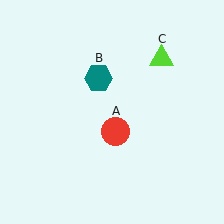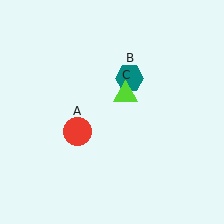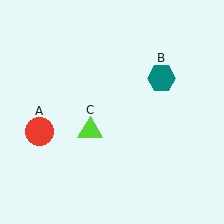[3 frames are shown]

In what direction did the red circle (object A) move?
The red circle (object A) moved left.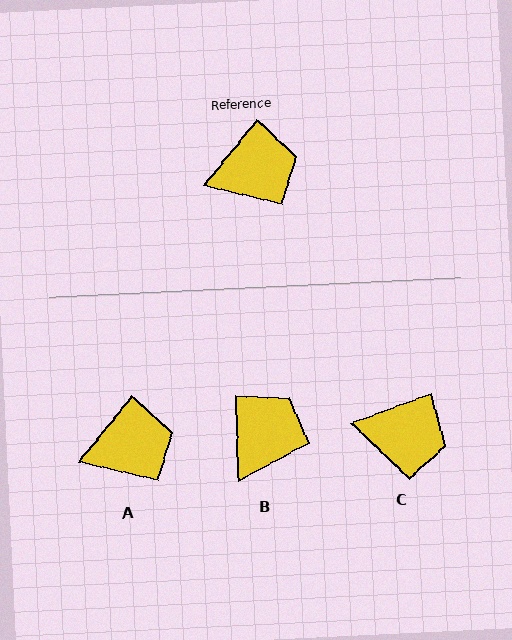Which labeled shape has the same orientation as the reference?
A.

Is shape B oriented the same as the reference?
No, it is off by about 41 degrees.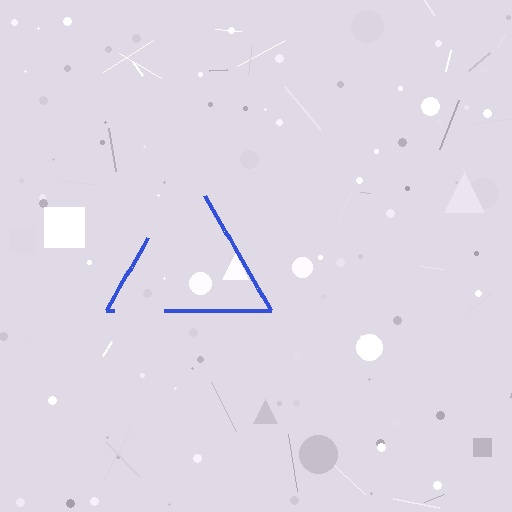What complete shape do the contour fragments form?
The contour fragments form a triangle.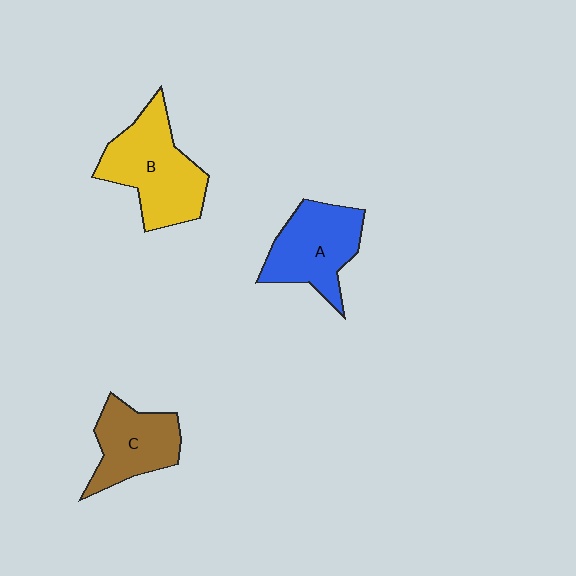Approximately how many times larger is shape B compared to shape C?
Approximately 1.4 times.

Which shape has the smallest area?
Shape C (brown).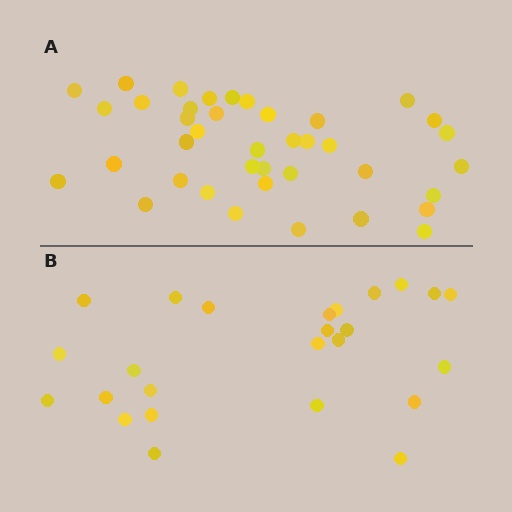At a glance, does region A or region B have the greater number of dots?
Region A (the top region) has more dots.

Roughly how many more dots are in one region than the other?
Region A has approximately 15 more dots than region B.